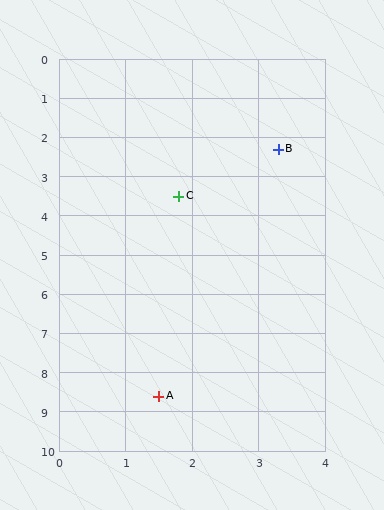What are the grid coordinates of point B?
Point B is at approximately (3.3, 2.3).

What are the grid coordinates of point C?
Point C is at approximately (1.8, 3.5).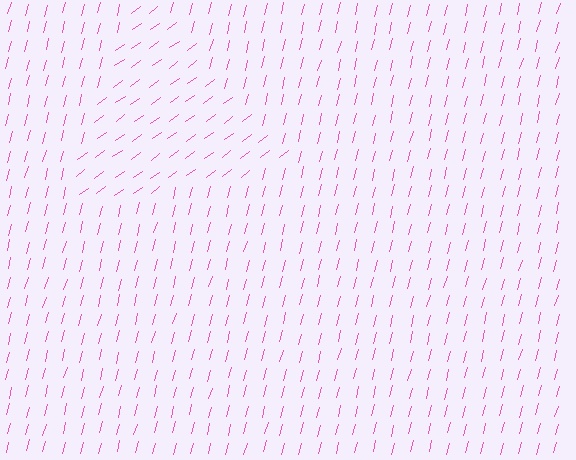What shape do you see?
I see a triangle.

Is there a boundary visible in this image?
Yes, there is a texture boundary formed by a change in line orientation.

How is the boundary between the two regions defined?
The boundary is defined purely by a change in line orientation (approximately 39 degrees difference). All lines are the same color and thickness.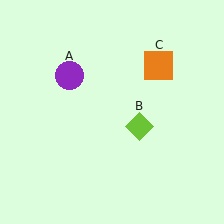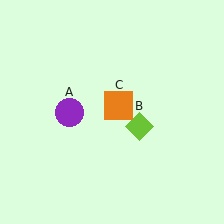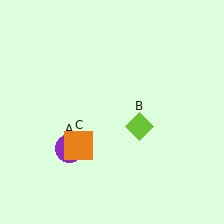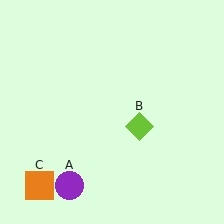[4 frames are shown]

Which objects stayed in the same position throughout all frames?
Lime diamond (object B) remained stationary.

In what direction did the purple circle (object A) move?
The purple circle (object A) moved down.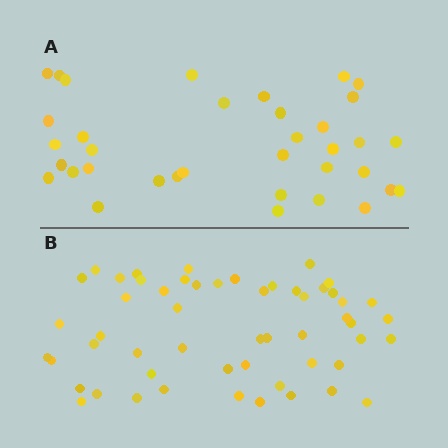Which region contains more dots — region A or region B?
Region B (the bottom region) has more dots.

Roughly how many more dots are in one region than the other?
Region B has approximately 20 more dots than region A.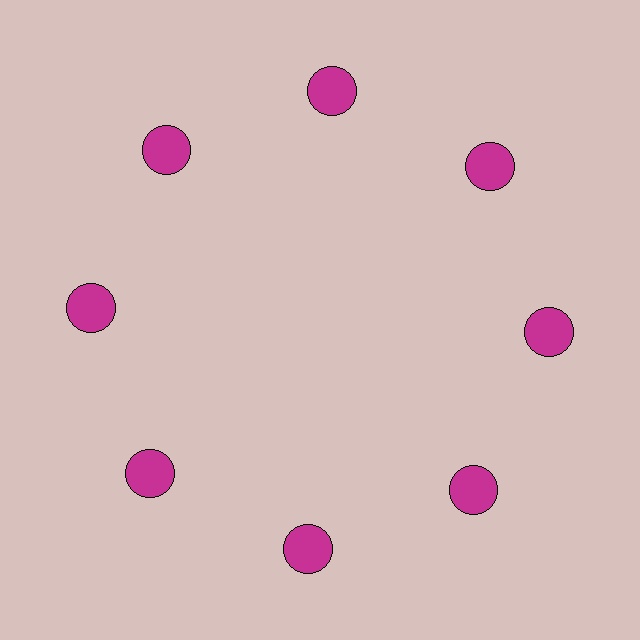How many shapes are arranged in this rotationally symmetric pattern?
There are 8 shapes, arranged in 8 groups of 1.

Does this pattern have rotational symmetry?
Yes, this pattern has 8-fold rotational symmetry. It looks the same after rotating 45 degrees around the center.